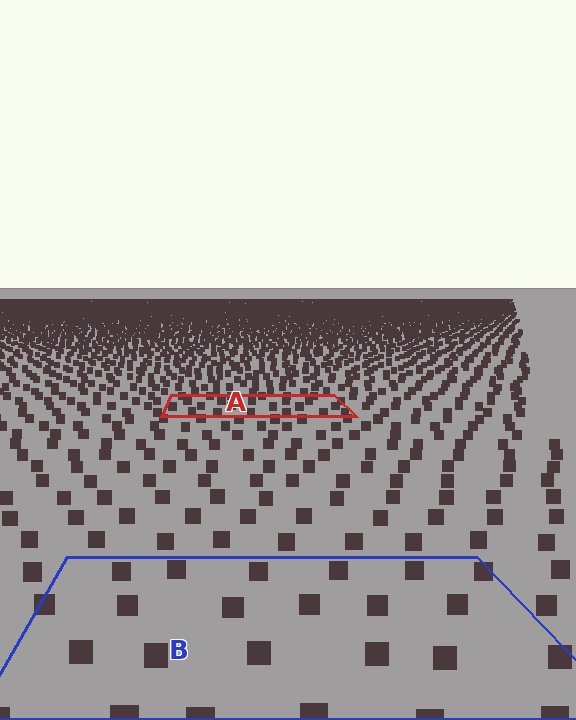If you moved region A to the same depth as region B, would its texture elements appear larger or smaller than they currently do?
They would appear larger. At a closer depth, the same texture elements are projected at a bigger on-screen size.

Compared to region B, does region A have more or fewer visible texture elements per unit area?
Region A has more texture elements per unit area — they are packed more densely because it is farther away.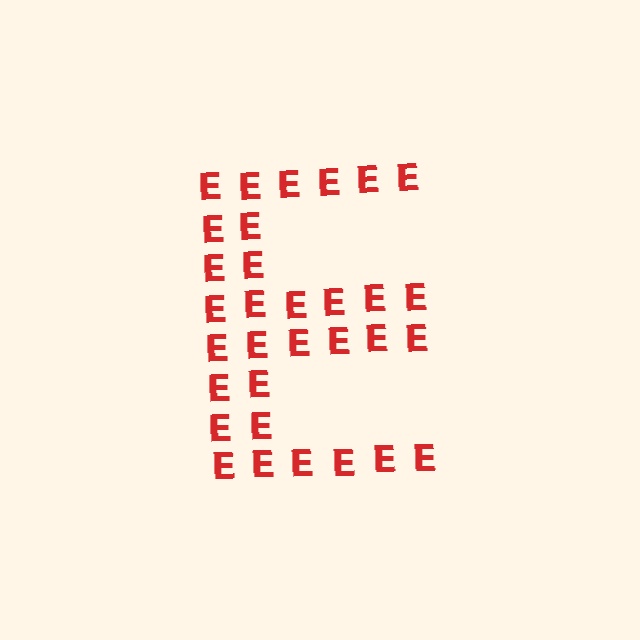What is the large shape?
The large shape is the letter E.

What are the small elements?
The small elements are letter E's.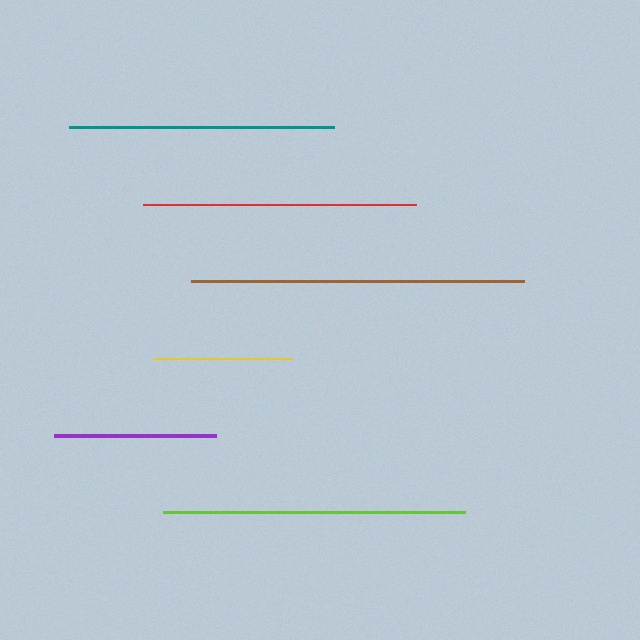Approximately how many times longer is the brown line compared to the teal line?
The brown line is approximately 1.3 times the length of the teal line.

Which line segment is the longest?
The brown line is the longest at approximately 333 pixels.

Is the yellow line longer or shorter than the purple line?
The purple line is longer than the yellow line.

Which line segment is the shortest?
The yellow line is the shortest at approximately 139 pixels.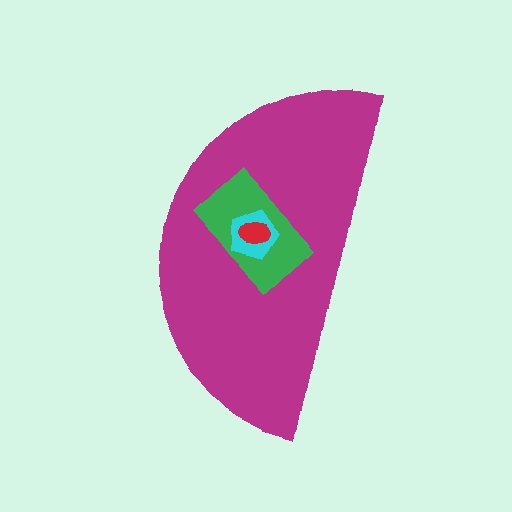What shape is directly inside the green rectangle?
The cyan pentagon.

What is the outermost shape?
The magenta semicircle.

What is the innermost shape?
The red ellipse.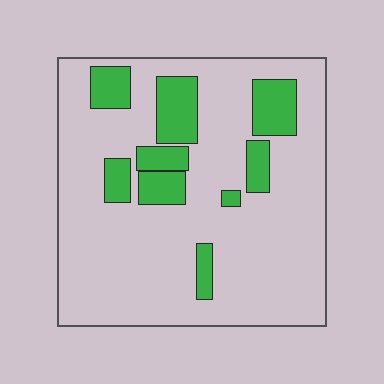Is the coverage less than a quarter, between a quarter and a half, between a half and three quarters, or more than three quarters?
Less than a quarter.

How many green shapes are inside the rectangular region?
9.